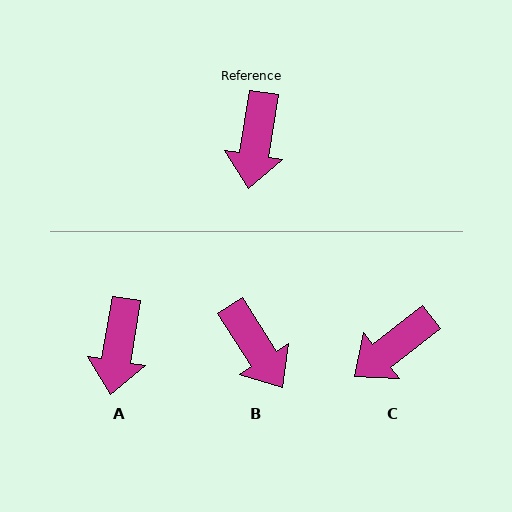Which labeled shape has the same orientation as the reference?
A.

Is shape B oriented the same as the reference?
No, it is off by about 42 degrees.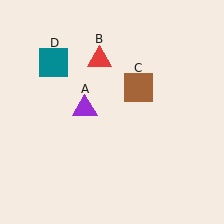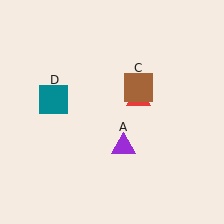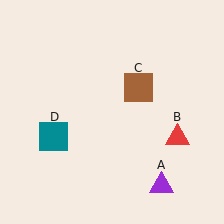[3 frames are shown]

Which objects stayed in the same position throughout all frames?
Brown square (object C) remained stationary.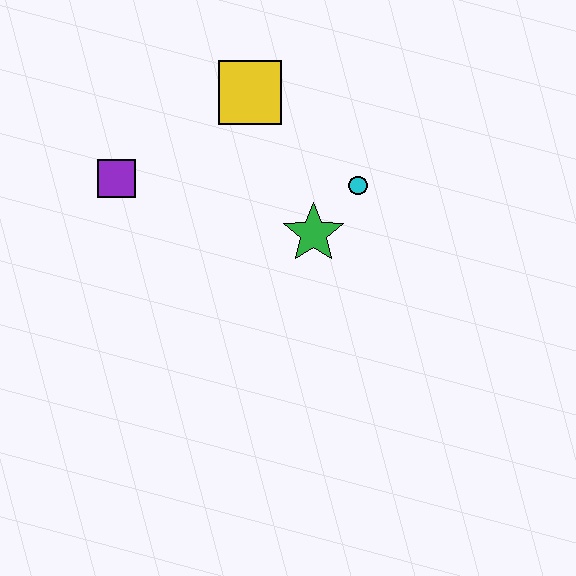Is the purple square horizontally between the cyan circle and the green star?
No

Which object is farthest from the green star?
The purple square is farthest from the green star.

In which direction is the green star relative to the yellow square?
The green star is below the yellow square.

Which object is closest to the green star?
The cyan circle is closest to the green star.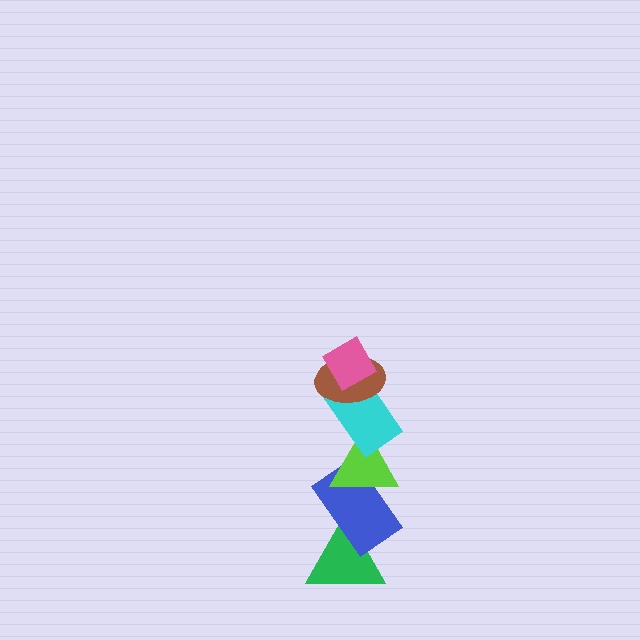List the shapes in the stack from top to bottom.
From top to bottom: the pink diamond, the brown ellipse, the cyan rectangle, the lime triangle, the blue rectangle, the green triangle.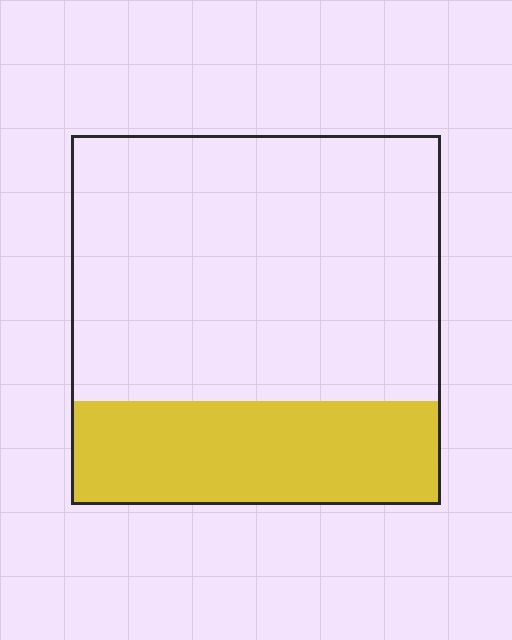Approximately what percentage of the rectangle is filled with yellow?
Approximately 30%.